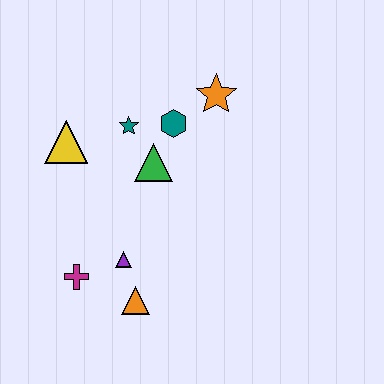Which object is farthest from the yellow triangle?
The orange triangle is farthest from the yellow triangle.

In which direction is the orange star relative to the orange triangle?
The orange star is above the orange triangle.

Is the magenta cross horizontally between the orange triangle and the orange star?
No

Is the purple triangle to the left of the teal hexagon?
Yes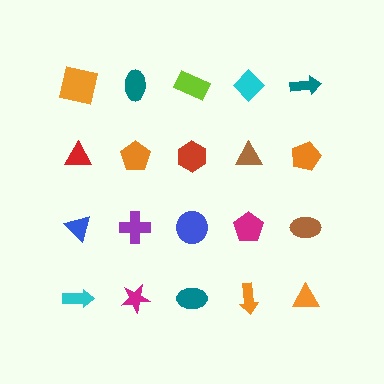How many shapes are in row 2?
5 shapes.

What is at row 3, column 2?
A purple cross.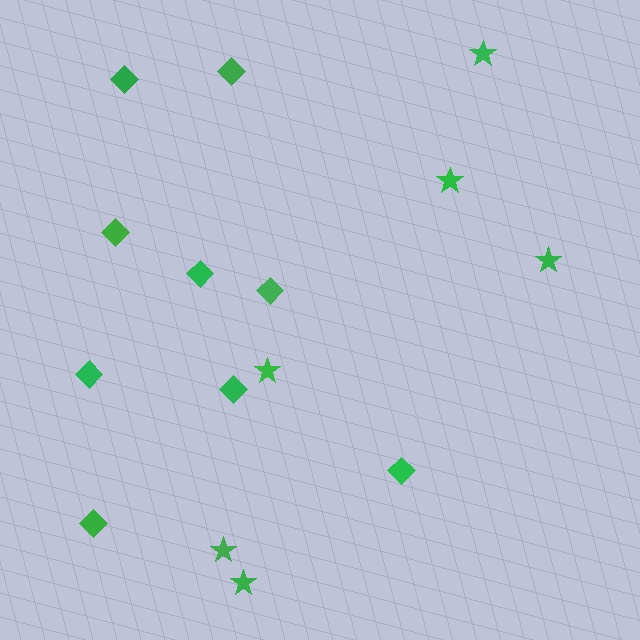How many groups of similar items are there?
There are 2 groups: one group of stars (6) and one group of diamonds (9).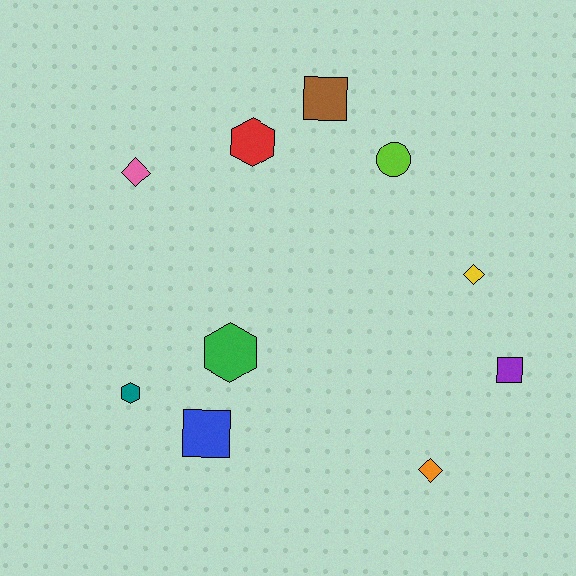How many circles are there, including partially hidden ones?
There is 1 circle.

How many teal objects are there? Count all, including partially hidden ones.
There is 1 teal object.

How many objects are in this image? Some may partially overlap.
There are 10 objects.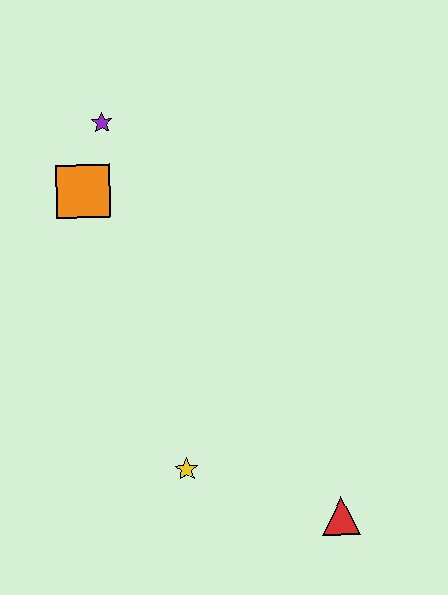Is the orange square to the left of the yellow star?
Yes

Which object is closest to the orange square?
The purple star is closest to the orange square.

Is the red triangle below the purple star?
Yes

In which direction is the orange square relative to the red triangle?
The orange square is above the red triangle.